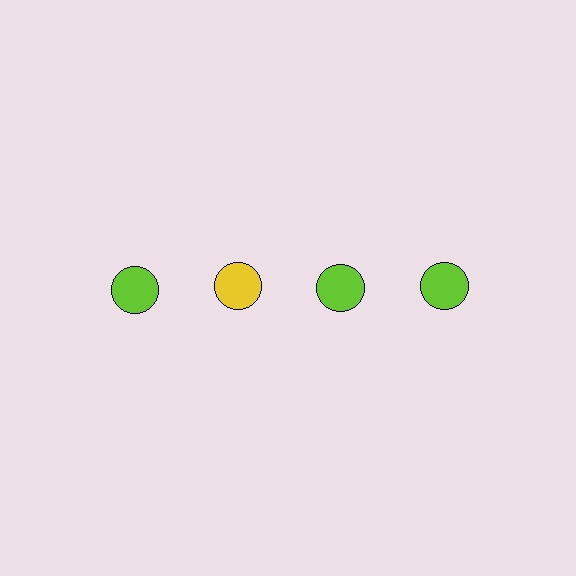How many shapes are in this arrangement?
There are 4 shapes arranged in a grid pattern.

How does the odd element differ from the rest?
It has a different color: yellow instead of lime.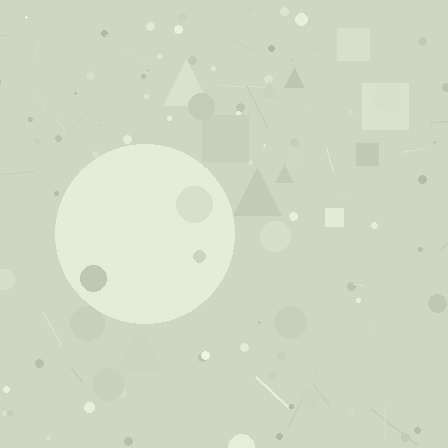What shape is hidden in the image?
A circle is hidden in the image.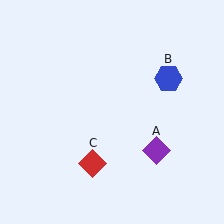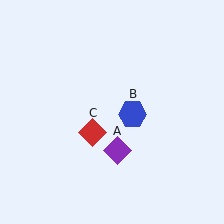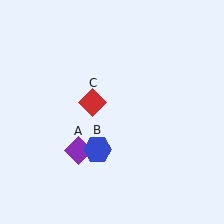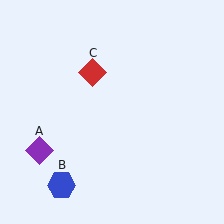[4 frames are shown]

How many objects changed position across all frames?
3 objects changed position: purple diamond (object A), blue hexagon (object B), red diamond (object C).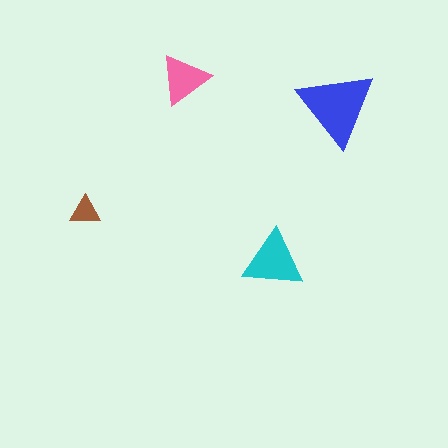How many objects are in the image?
There are 4 objects in the image.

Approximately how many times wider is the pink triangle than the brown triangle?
About 1.5 times wider.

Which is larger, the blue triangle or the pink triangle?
The blue one.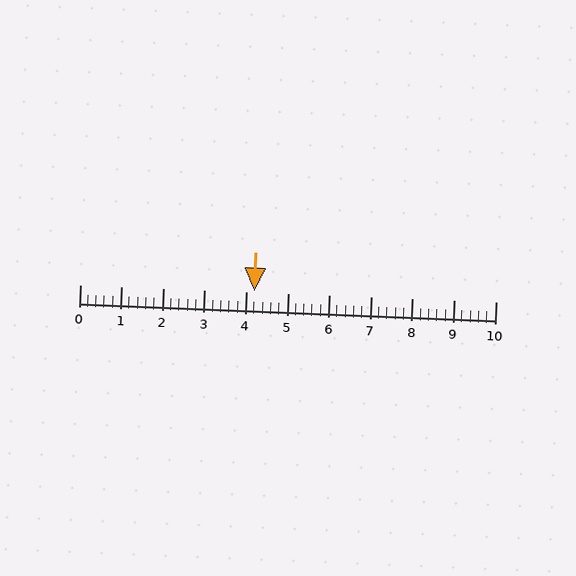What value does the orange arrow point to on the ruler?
The orange arrow points to approximately 4.2.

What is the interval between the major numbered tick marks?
The major tick marks are spaced 1 units apart.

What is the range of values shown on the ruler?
The ruler shows values from 0 to 10.